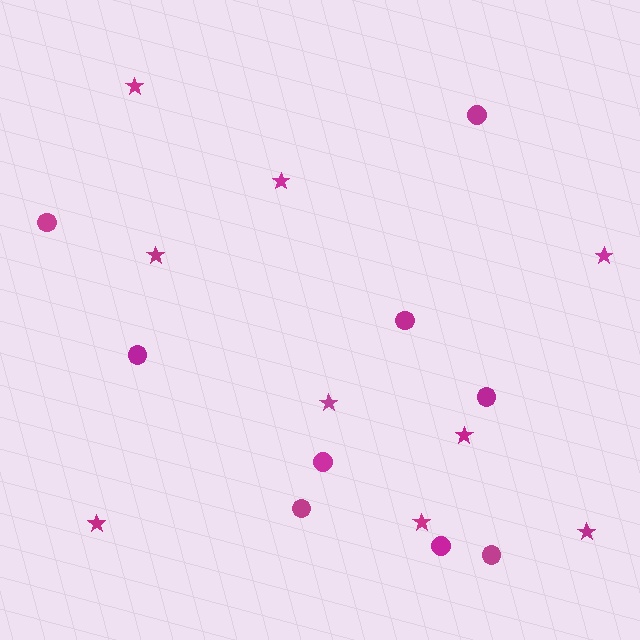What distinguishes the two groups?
There are 2 groups: one group of circles (9) and one group of stars (9).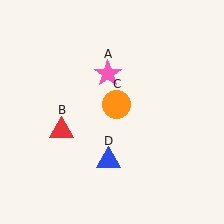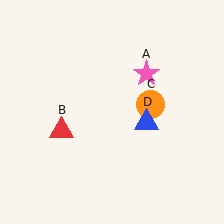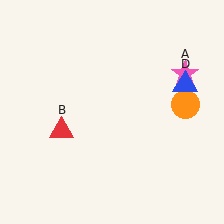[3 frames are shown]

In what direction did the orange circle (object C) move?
The orange circle (object C) moved right.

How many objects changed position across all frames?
3 objects changed position: pink star (object A), orange circle (object C), blue triangle (object D).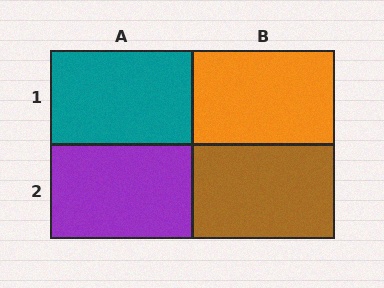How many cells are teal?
1 cell is teal.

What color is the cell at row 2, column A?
Purple.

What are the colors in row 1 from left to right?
Teal, orange.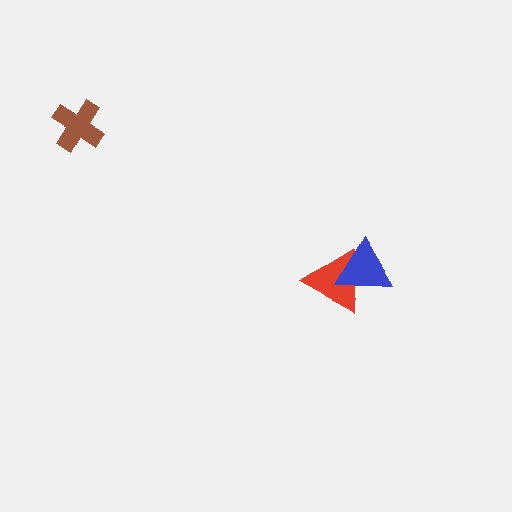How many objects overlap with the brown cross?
0 objects overlap with the brown cross.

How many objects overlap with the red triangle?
1 object overlaps with the red triangle.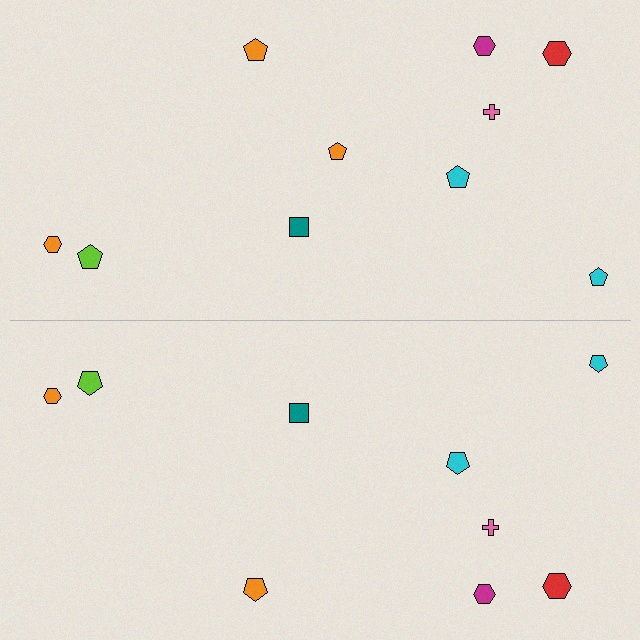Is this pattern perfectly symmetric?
No, the pattern is not perfectly symmetric. A orange pentagon is missing from the bottom side.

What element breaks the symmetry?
A orange pentagon is missing from the bottom side.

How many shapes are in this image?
There are 19 shapes in this image.